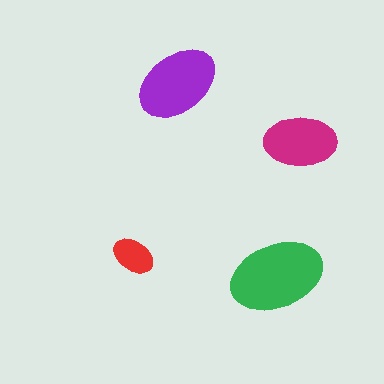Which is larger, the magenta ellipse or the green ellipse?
The green one.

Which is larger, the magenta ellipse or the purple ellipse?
The purple one.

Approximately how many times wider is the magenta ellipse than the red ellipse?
About 1.5 times wider.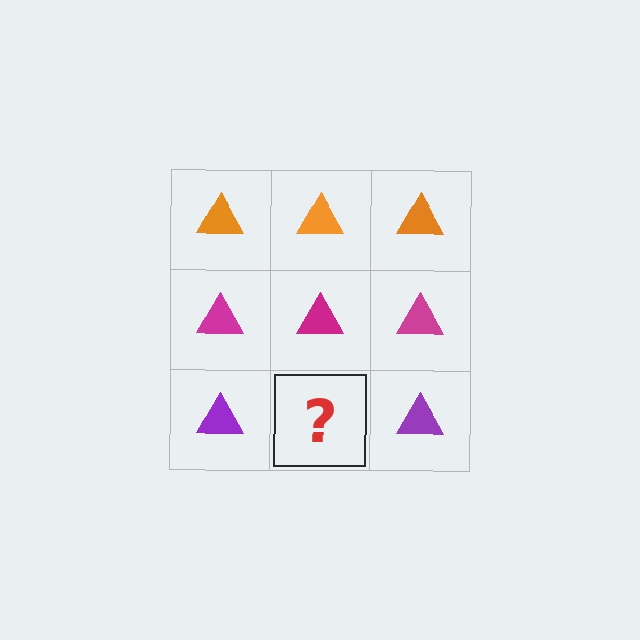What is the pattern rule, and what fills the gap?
The rule is that each row has a consistent color. The gap should be filled with a purple triangle.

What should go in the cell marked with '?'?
The missing cell should contain a purple triangle.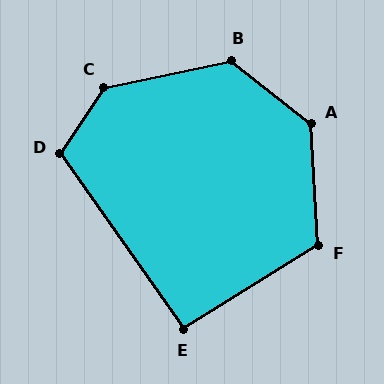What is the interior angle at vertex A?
Approximately 132 degrees (obtuse).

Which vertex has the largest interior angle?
C, at approximately 135 degrees.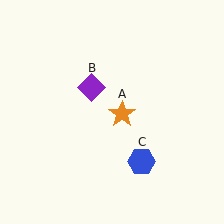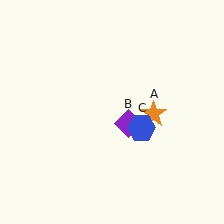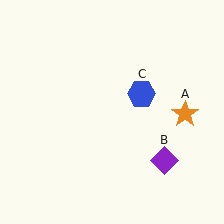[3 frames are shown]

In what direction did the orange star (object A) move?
The orange star (object A) moved right.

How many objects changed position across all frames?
3 objects changed position: orange star (object A), purple diamond (object B), blue hexagon (object C).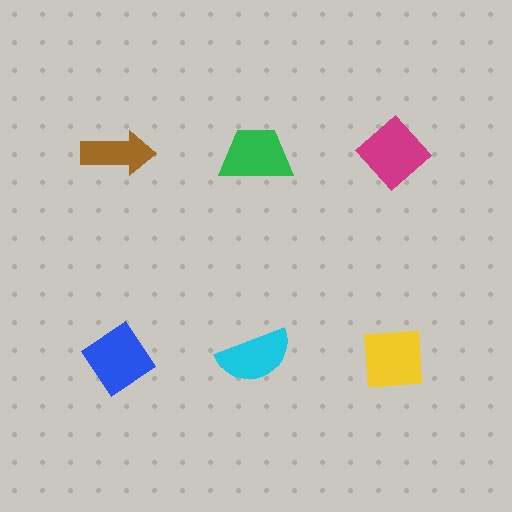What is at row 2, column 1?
A blue diamond.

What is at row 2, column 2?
A cyan semicircle.